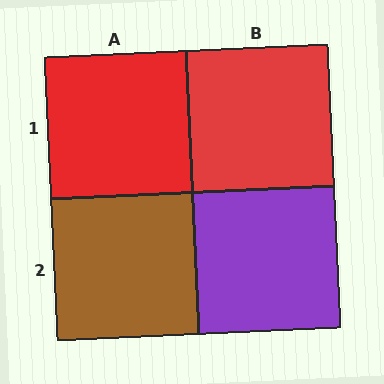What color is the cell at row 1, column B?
Red.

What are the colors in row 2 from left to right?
Brown, purple.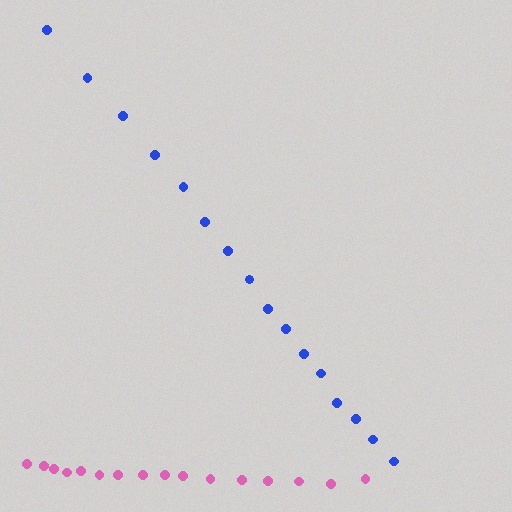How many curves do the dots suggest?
There are 2 distinct paths.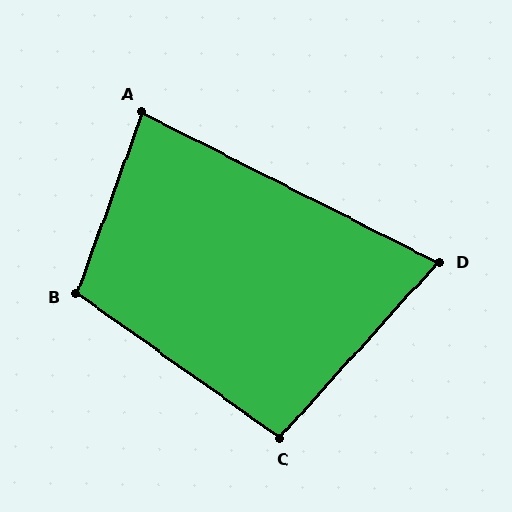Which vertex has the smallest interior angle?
D, at approximately 74 degrees.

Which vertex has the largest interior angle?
B, at approximately 106 degrees.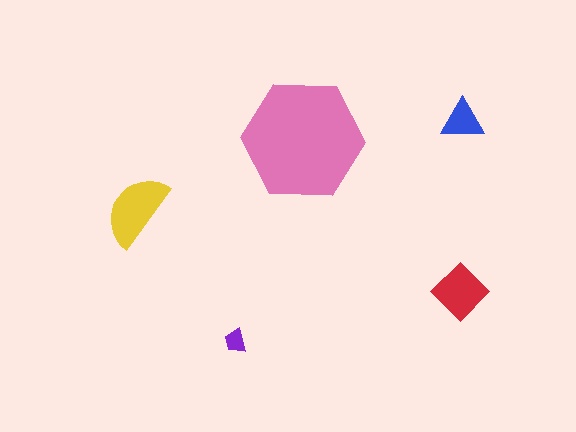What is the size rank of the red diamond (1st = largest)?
3rd.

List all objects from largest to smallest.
The pink hexagon, the yellow semicircle, the red diamond, the blue triangle, the purple trapezoid.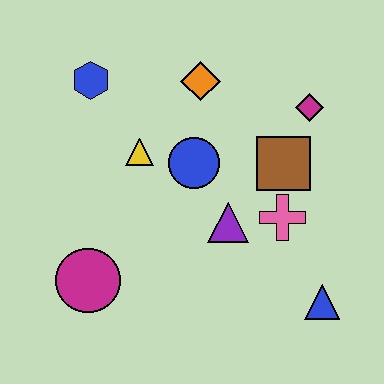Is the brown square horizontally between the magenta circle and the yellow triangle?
No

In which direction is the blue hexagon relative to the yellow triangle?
The blue hexagon is above the yellow triangle.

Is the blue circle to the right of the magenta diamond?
No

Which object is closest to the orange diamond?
The blue circle is closest to the orange diamond.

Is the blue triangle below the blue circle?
Yes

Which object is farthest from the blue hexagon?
The blue triangle is farthest from the blue hexagon.